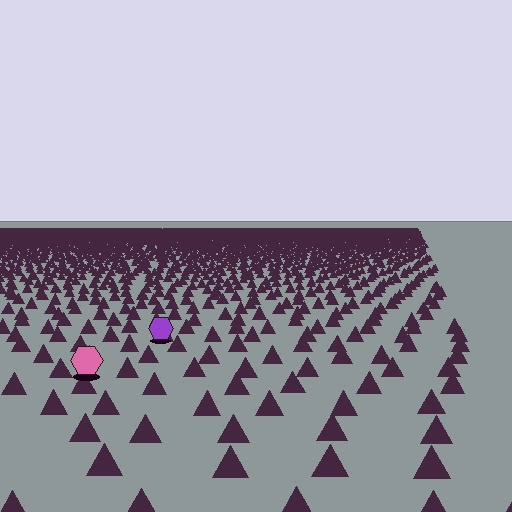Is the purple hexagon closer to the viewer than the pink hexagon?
No. The pink hexagon is closer — you can tell from the texture gradient: the ground texture is coarser near it.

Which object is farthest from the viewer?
The purple hexagon is farthest from the viewer. It appears smaller and the ground texture around it is denser.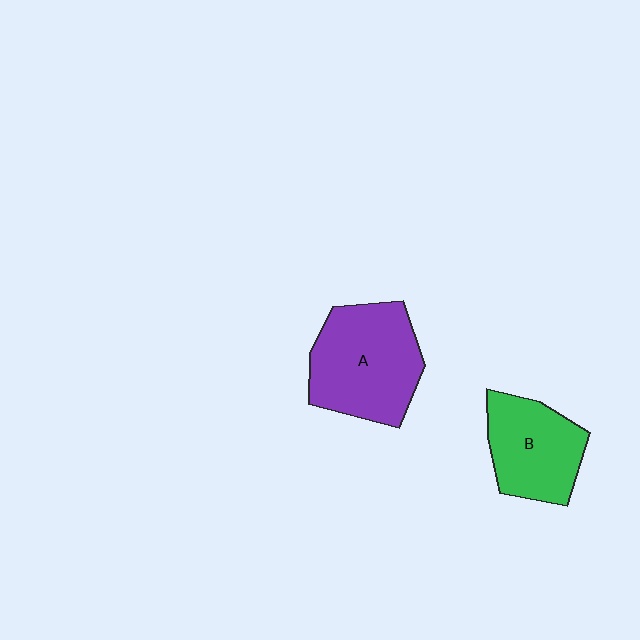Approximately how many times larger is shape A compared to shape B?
Approximately 1.3 times.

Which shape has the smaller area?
Shape B (green).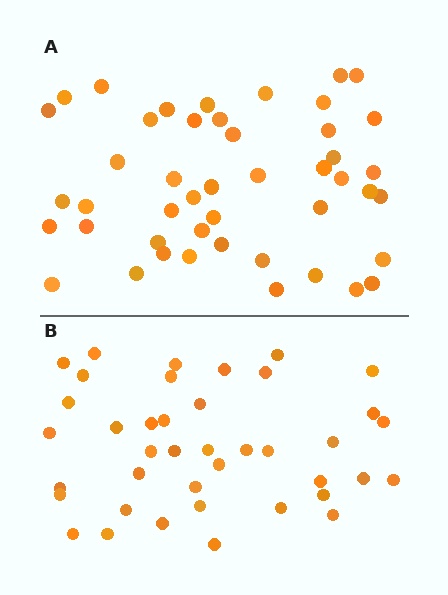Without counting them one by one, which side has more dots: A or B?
Region A (the top region) has more dots.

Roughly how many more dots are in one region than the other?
Region A has about 6 more dots than region B.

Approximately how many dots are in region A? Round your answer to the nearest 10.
About 50 dots. (The exact count is 46, which rounds to 50.)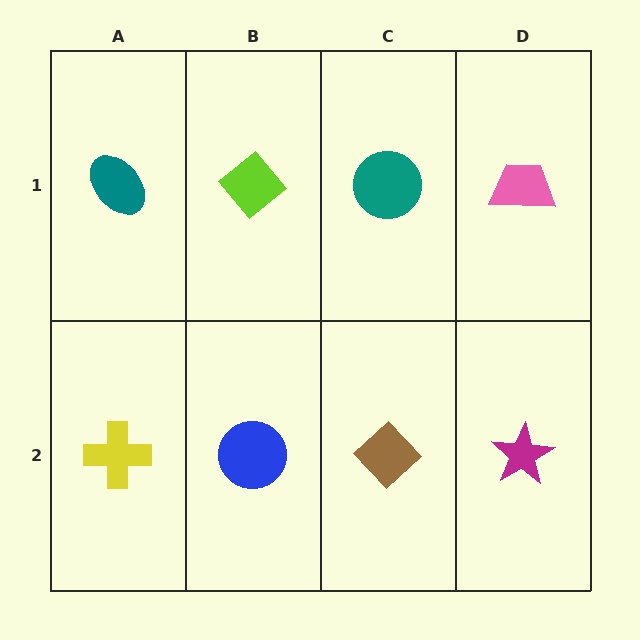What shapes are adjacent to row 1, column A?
A yellow cross (row 2, column A), a lime diamond (row 1, column B).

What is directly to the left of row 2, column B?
A yellow cross.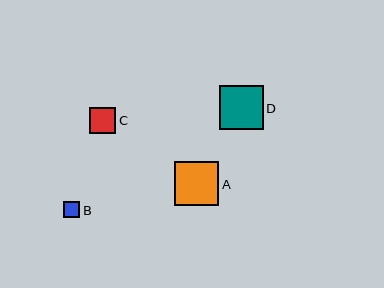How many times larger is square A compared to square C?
Square A is approximately 1.7 times the size of square C.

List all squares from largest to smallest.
From largest to smallest: A, D, C, B.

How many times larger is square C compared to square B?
Square C is approximately 1.6 times the size of square B.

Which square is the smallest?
Square B is the smallest with a size of approximately 16 pixels.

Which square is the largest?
Square A is the largest with a size of approximately 44 pixels.